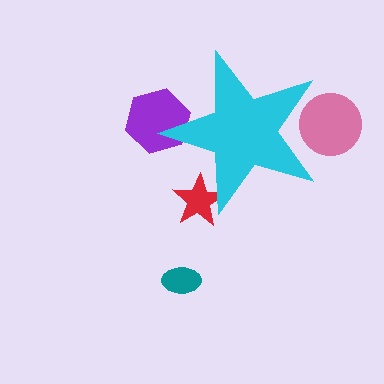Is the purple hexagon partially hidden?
Yes, the purple hexagon is partially hidden behind the cyan star.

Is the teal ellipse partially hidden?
No, the teal ellipse is fully visible.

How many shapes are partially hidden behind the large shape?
3 shapes are partially hidden.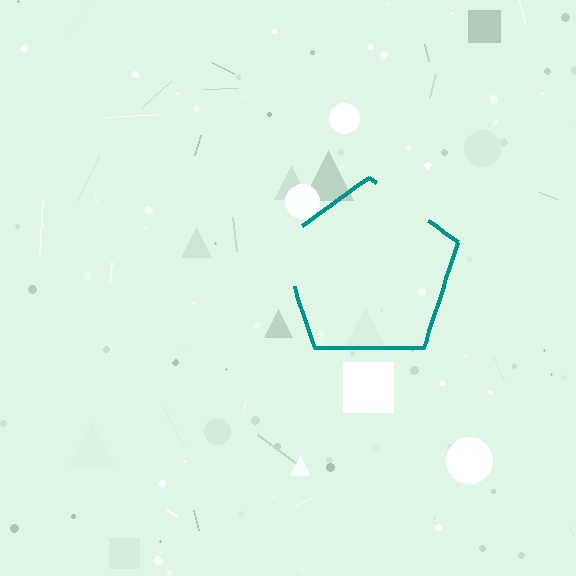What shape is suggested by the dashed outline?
The dashed outline suggests a pentagon.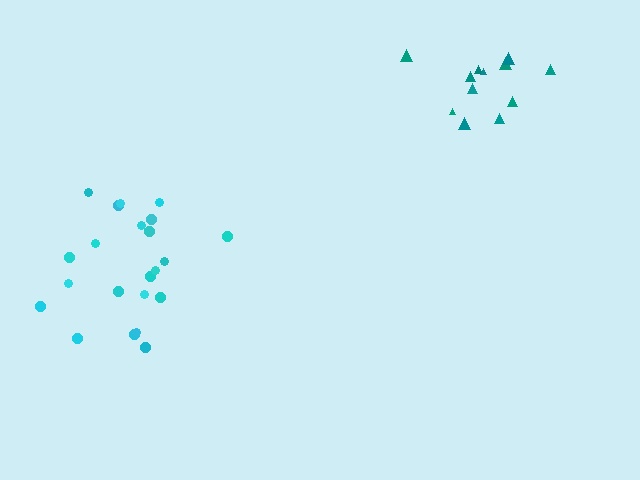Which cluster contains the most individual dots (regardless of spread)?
Cyan (22).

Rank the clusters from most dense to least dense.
teal, cyan.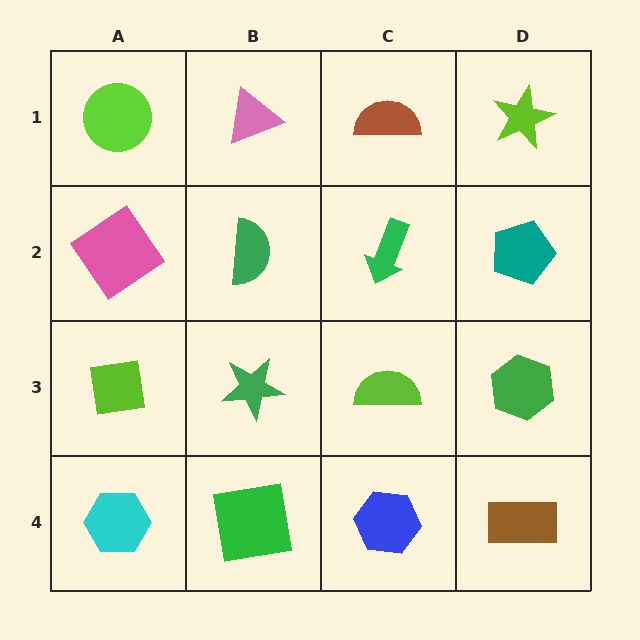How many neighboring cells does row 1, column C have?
3.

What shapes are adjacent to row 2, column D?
A lime star (row 1, column D), a green hexagon (row 3, column D), a green arrow (row 2, column C).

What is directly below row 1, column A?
A pink diamond.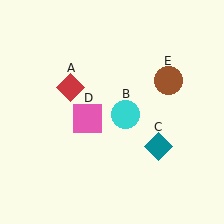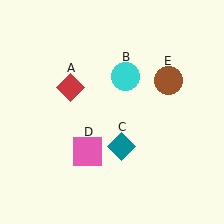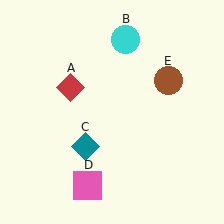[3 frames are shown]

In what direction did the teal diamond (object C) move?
The teal diamond (object C) moved left.